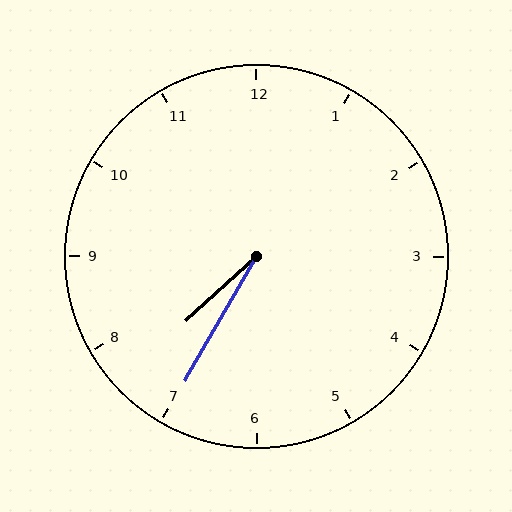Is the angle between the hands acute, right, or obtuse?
It is acute.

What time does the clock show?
7:35.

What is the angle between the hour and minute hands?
Approximately 18 degrees.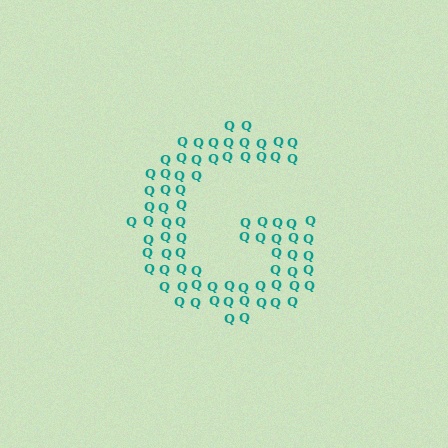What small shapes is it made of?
It is made of small letter Q's.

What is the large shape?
The large shape is the letter G.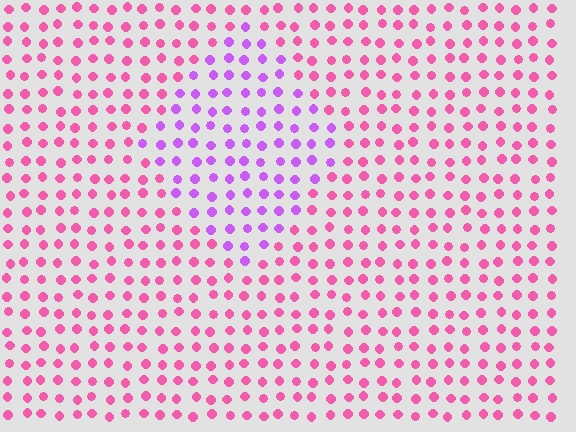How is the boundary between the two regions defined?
The boundary is defined purely by a slight shift in hue (about 44 degrees). Spacing, size, and orientation are identical on both sides.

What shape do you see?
I see a diamond.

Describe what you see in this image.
The image is filled with small pink elements in a uniform arrangement. A diamond-shaped region is visible where the elements are tinted to a slightly different hue, forming a subtle color boundary.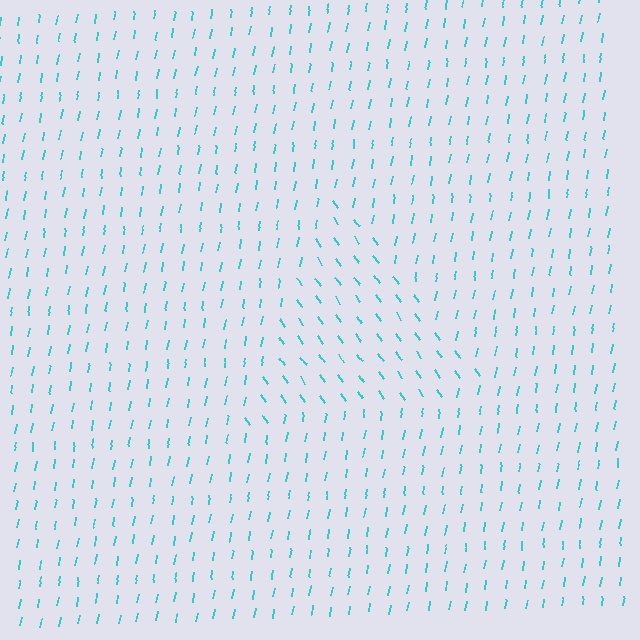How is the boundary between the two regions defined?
The boundary is defined purely by a change in line orientation (approximately 45 degrees difference). All lines are the same color and thickness.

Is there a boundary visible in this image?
Yes, there is a texture boundary formed by a change in line orientation.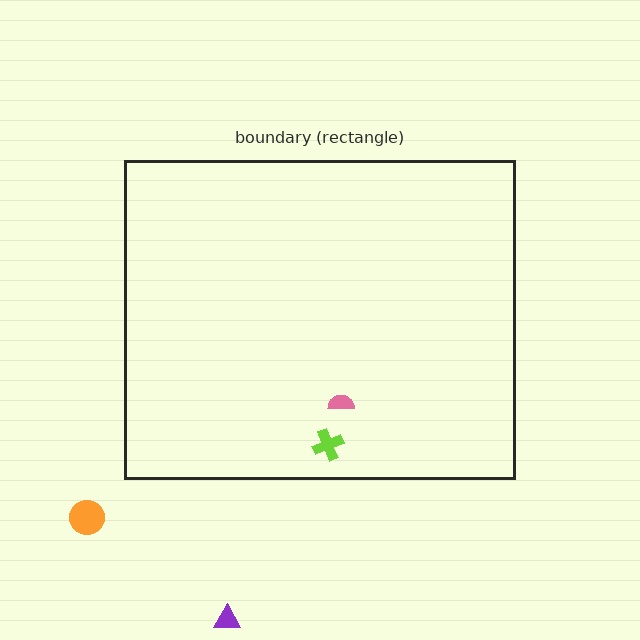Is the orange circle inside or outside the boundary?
Outside.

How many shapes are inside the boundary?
2 inside, 2 outside.